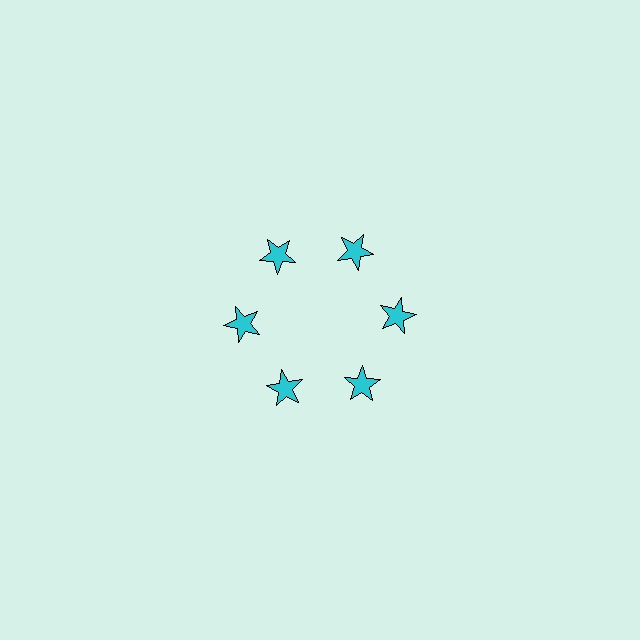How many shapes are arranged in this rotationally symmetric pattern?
There are 6 shapes, arranged in 6 groups of 1.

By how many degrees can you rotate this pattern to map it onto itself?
The pattern maps onto itself every 60 degrees of rotation.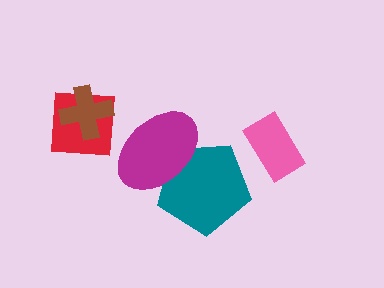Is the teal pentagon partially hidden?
Yes, it is partially covered by another shape.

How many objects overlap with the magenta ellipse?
1 object overlaps with the magenta ellipse.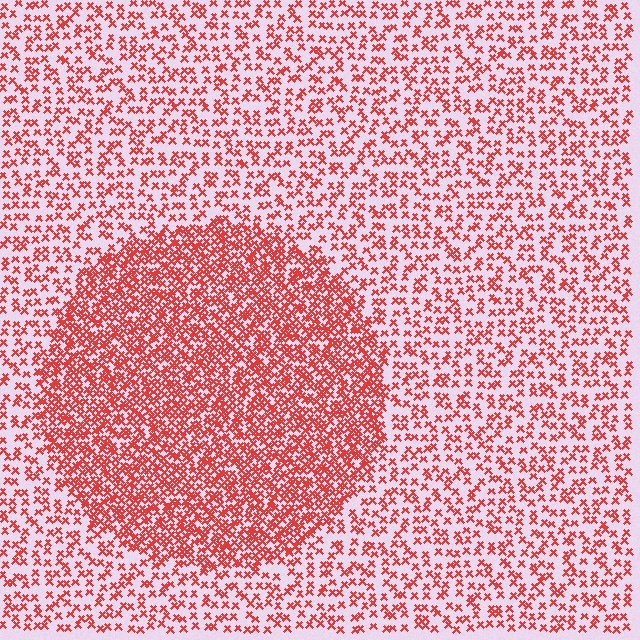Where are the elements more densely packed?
The elements are more densely packed inside the circle boundary.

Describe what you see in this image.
The image contains small red elements arranged at two different densities. A circle-shaped region is visible where the elements are more densely packed than the surrounding area.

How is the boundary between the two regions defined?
The boundary is defined by a change in element density (approximately 2.3x ratio). All elements are the same color, size, and shape.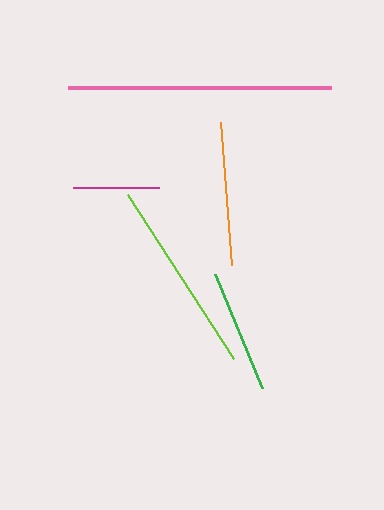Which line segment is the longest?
The pink line is the longest at approximately 263 pixels.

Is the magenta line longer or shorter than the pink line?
The pink line is longer than the magenta line.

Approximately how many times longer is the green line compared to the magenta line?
The green line is approximately 1.4 times the length of the magenta line.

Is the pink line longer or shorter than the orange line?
The pink line is longer than the orange line.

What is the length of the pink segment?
The pink segment is approximately 263 pixels long.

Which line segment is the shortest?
The magenta line is the shortest at approximately 86 pixels.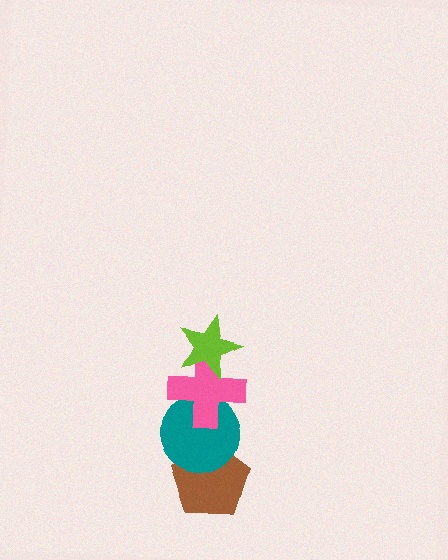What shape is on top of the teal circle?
The pink cross is on top of the teal circle.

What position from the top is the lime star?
The lime star is 1st from the top.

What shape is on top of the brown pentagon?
The teal circle is on top of the brown pentagon.